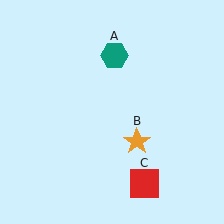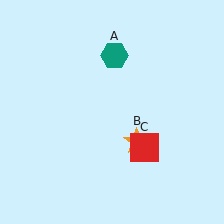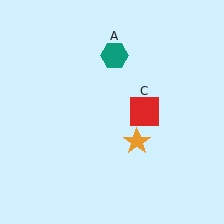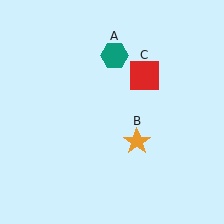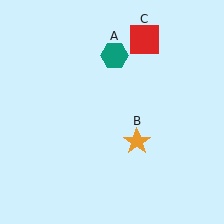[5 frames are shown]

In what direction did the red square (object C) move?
The red square (object C) moved up.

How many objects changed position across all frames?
1 object changed position: red square (object C).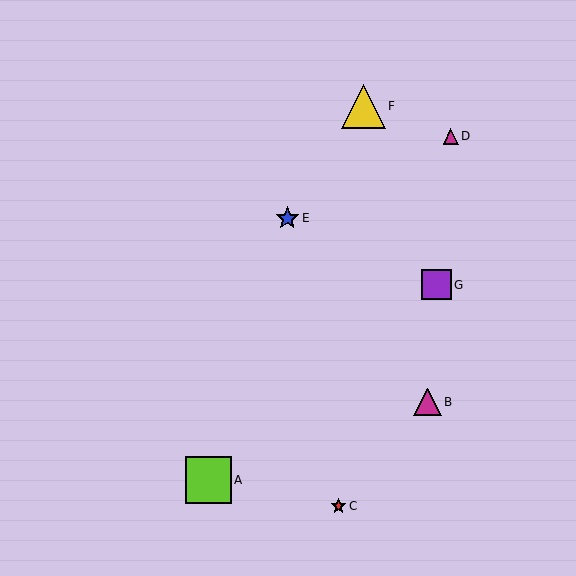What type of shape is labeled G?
Shape G is a purple square.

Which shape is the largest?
The lime square (labeled A) is the largest.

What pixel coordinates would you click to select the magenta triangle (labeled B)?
Click at (428, 402) to select the magenta triangle B.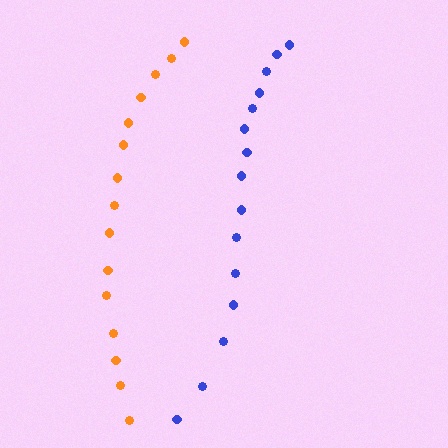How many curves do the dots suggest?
There are 2 distinct paths.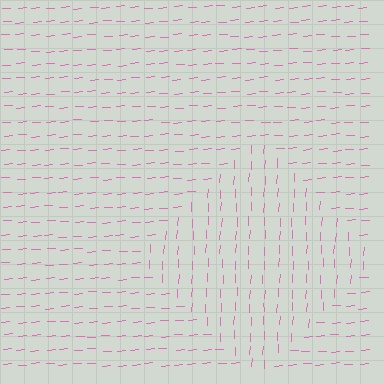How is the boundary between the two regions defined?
The boundary is defined purely by a change in line orientation (approximately 83 degrees difference). All lines are the same color and thickness.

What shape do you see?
I see a diamond.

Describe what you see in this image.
The image is filled with small pink line segments. A diamond region in the image has lines oriented differently from the surrounding lines, creating a visible texture boundary.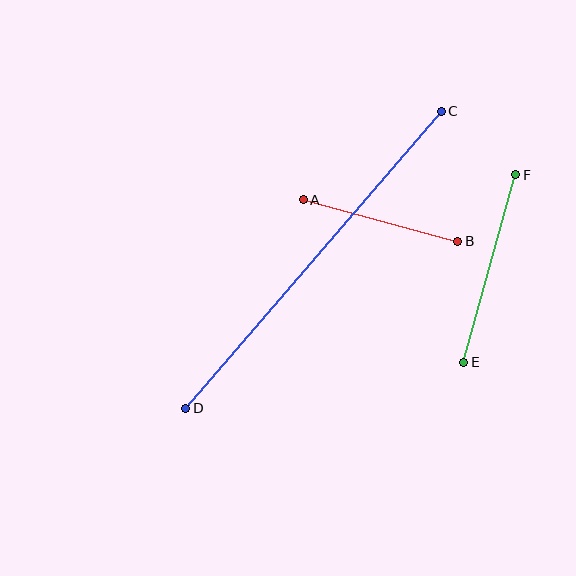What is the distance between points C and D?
The distance is approximately 392 pixels.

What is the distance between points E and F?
The distance is approximately 194 pixels.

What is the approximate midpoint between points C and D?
The midpoint is at approximately (313, 260) pixels.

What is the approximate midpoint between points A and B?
The midpoint is at approximately (381, 221) pixels.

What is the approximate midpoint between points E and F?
The midpoint is at approximately (490, 269) pixels.